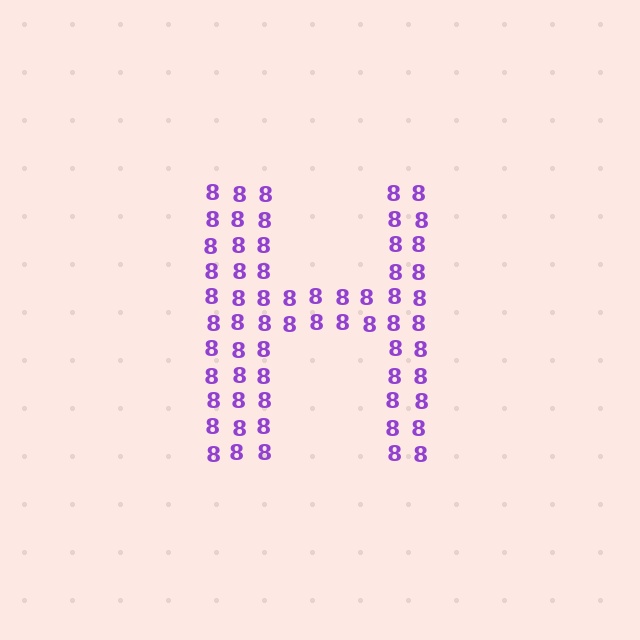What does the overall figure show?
The overall figure shows the letter H.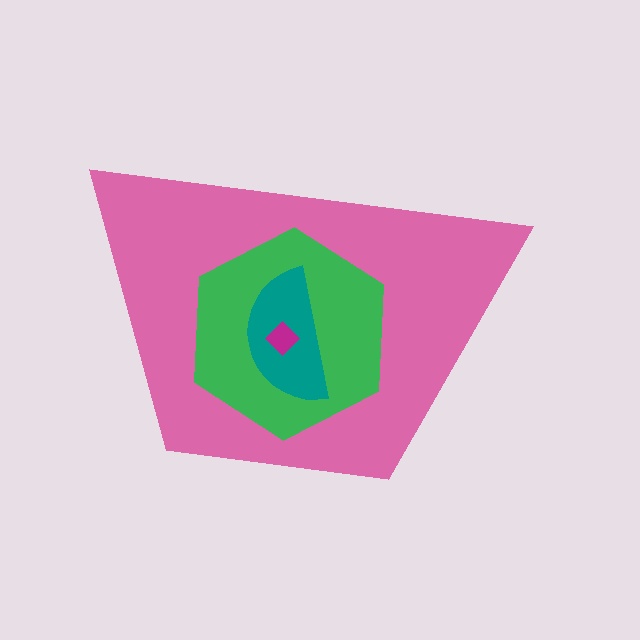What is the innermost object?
The magenta diamond.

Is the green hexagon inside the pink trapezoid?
Yes.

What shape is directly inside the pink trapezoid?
The green hexagon.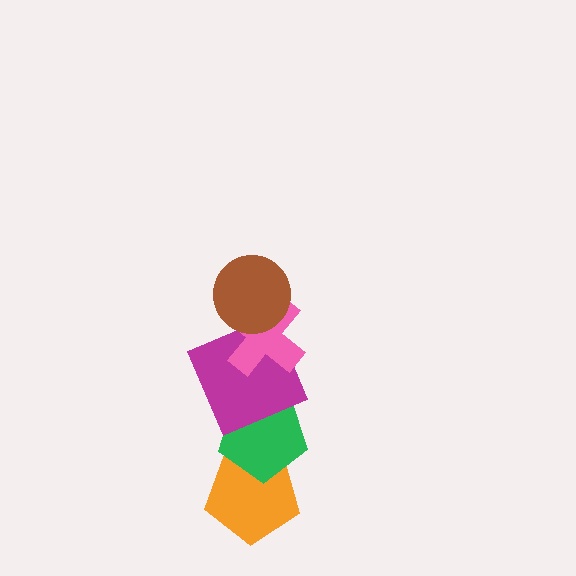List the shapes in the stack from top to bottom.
From top to bottom: the brown circle, the pink cross, the magenta square, the green pentagon, the orange pentagon.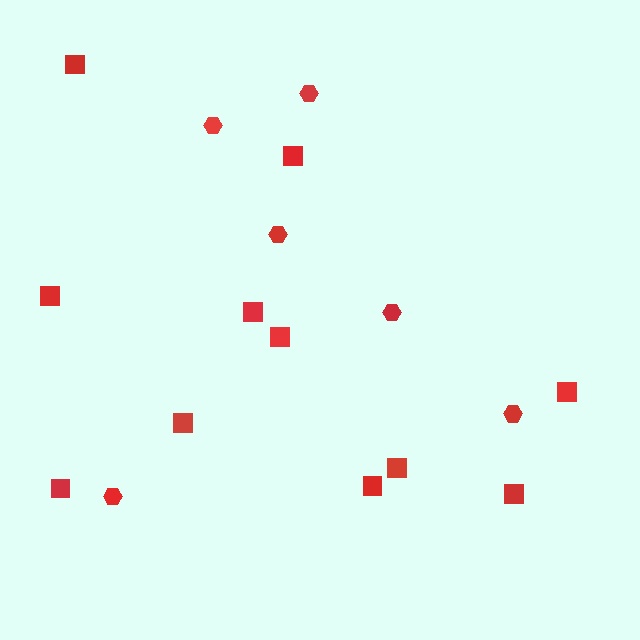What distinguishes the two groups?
There are 2 groups: one group of hexagons (6) and one group of squares (11).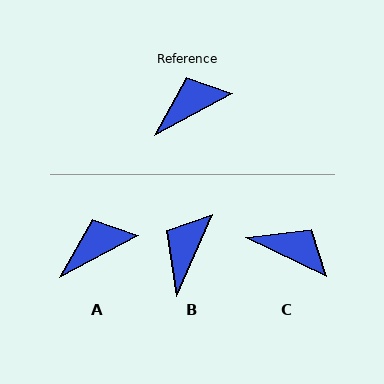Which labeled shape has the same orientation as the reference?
A.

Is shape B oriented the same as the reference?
No, it is off by about 38 degrees.